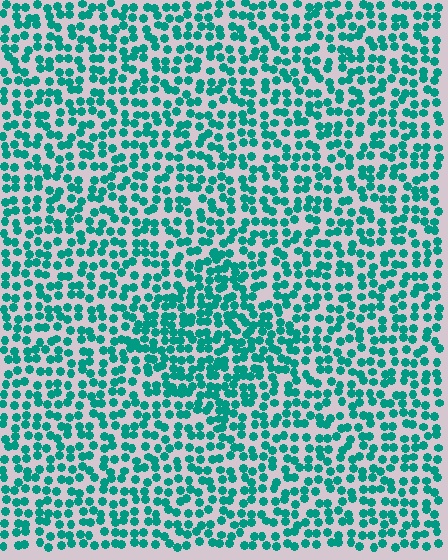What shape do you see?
I see a diamond.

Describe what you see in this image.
The image contains small teal elements arranged at two different densities. A diamond-shaped region is visible where the elements are more densely packed than the surrounding area.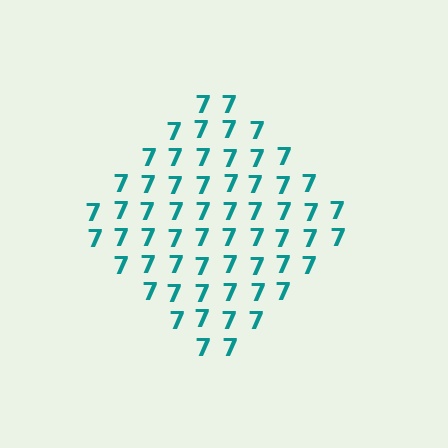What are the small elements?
The small elements are digit 7's.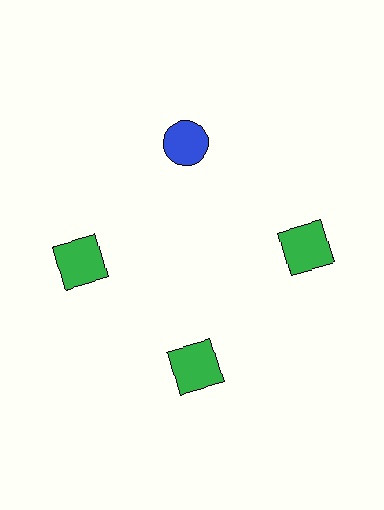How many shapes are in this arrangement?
There are 4 shapes arranged in a ring pattern.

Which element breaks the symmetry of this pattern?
The blue circle at roughly the 12 o'clock position breaks the symmetry. All other shapes are green squares.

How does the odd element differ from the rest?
It differs in both color (blue instead of green) and shape (circle instead of square).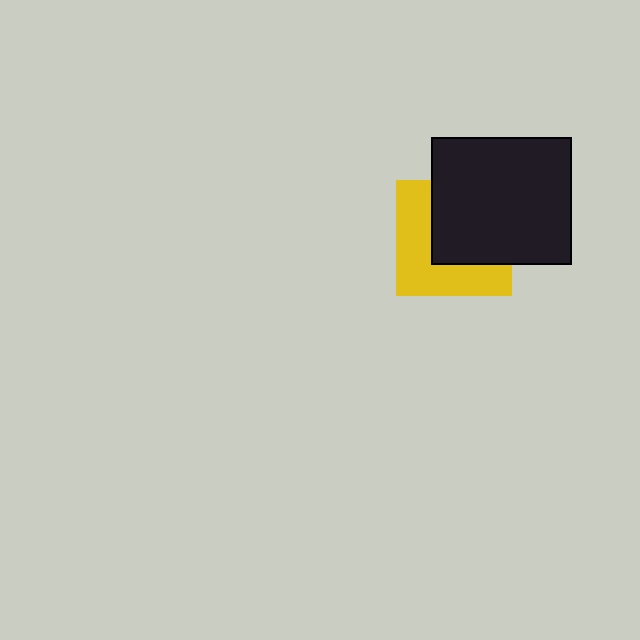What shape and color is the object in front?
The object in front is a black rectangle.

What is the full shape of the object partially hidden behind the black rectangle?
The partially hidden object is a yellow square.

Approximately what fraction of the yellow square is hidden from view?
Roughly 51% of the yellow square is hidden behind the black rectangle.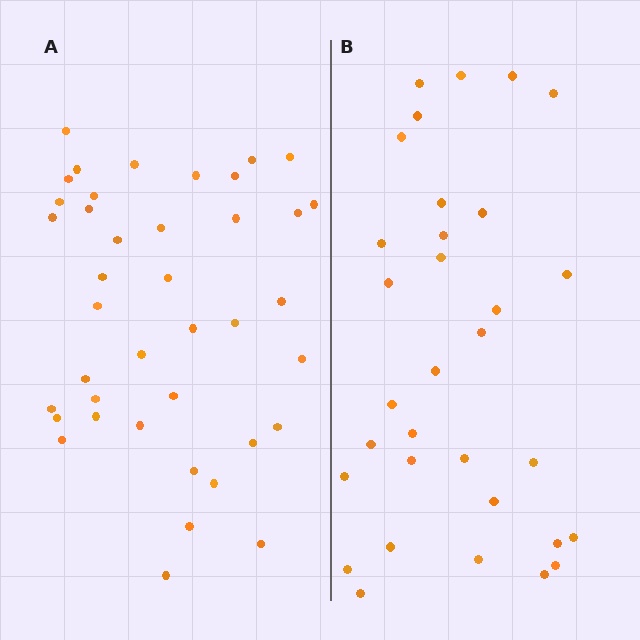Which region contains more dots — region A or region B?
Region A (the left region) has more dots.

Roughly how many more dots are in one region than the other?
Region A has roughly 8 or so more dots than region B.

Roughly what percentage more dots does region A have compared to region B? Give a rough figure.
About 25% more.